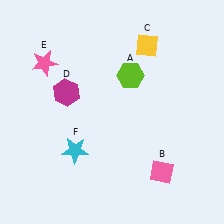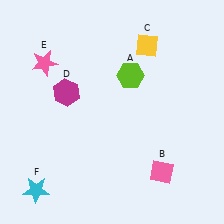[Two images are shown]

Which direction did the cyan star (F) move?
The cyan star (F) moved down.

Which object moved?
The cyan star (F) moved down.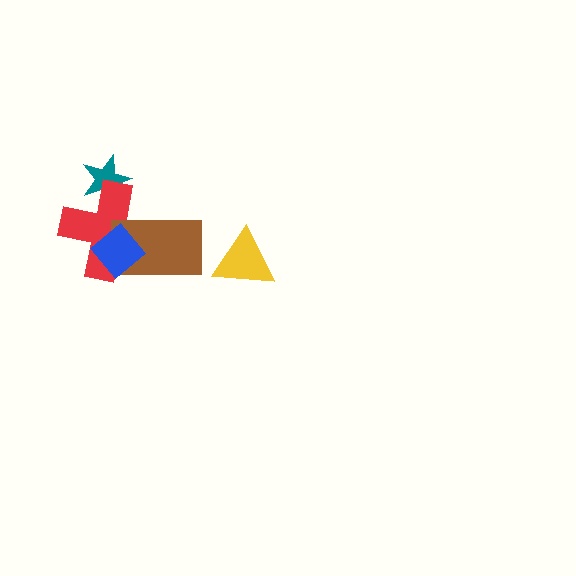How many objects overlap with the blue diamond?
2 objects overlap with the blue diamond.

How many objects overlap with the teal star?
1 object overlaps with the teal star.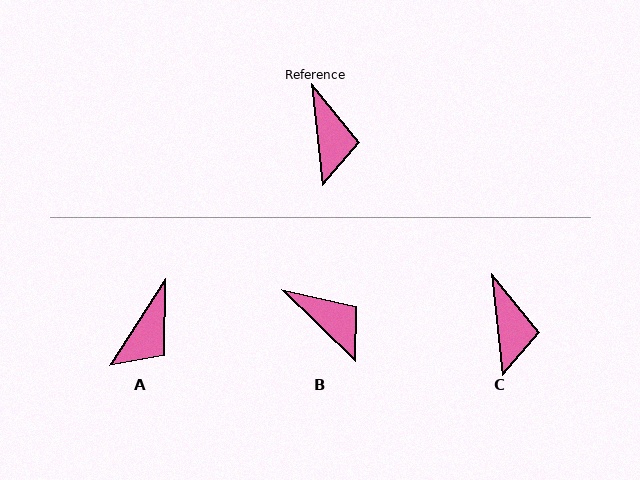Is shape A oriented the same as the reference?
No, it is off by about 39 degrees.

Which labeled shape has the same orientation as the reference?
C.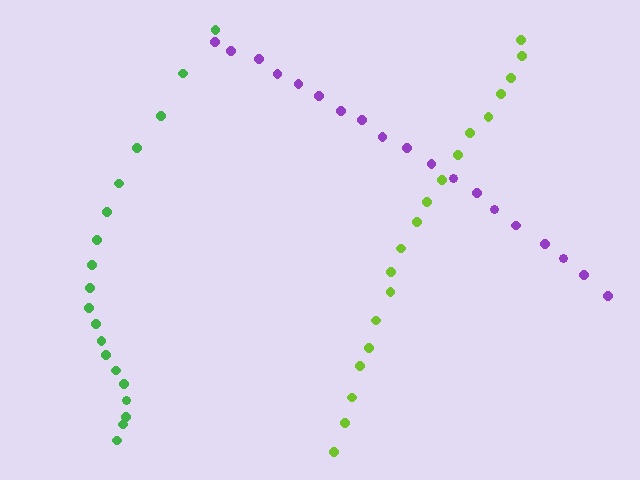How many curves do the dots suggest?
There are 3 distinct paths.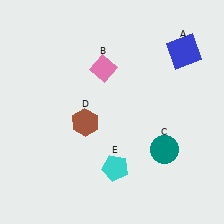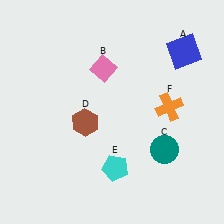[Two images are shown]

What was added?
An orange cross (F) was added in Image 2.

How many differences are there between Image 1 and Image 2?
There is 1 difference between the two images.